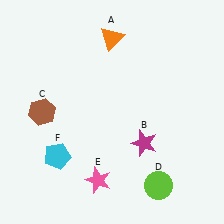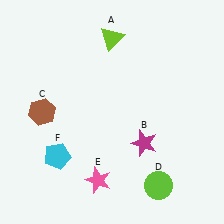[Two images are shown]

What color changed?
The triangle (A) changed from orange in Image 1 to lime in Image 2.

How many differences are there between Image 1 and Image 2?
There is 1 difference between the two images.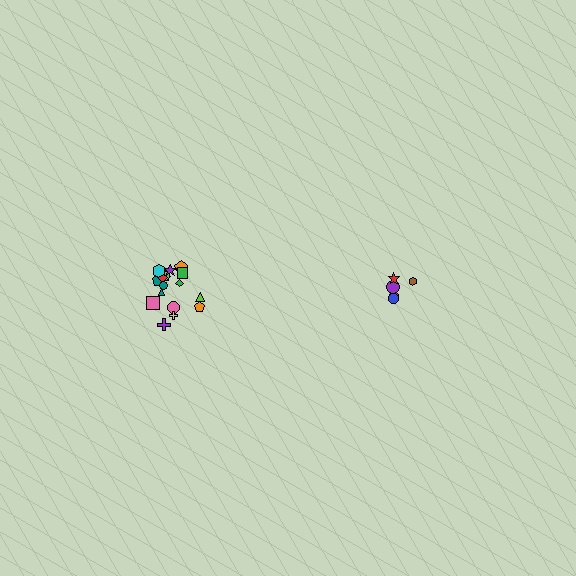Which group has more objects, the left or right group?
The left group.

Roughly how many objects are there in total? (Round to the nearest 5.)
Roughly 25 objects in total.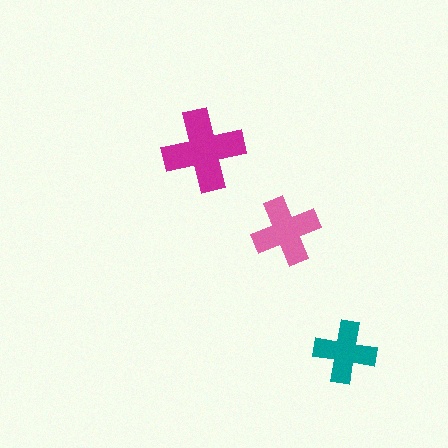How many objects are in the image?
There are 3 objects in the image.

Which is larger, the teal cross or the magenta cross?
The magenta one.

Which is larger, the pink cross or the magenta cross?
The magenta one.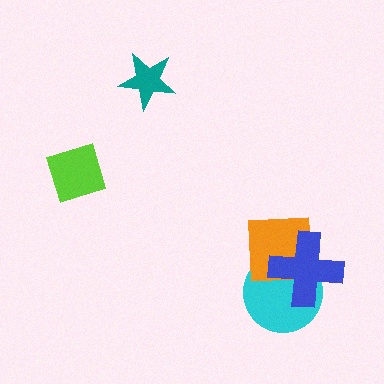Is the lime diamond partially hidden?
No, no other shape covers it.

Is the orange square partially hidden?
Yes, it is partially covered by another shape.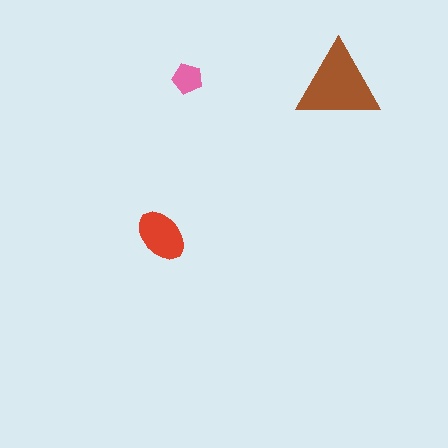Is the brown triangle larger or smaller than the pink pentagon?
Larger.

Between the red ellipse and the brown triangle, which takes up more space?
The brown triangle.